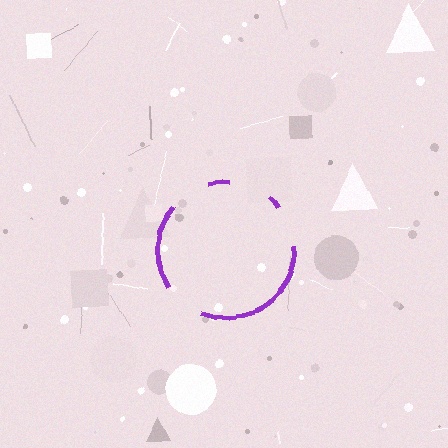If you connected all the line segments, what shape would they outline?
They would outline a circle.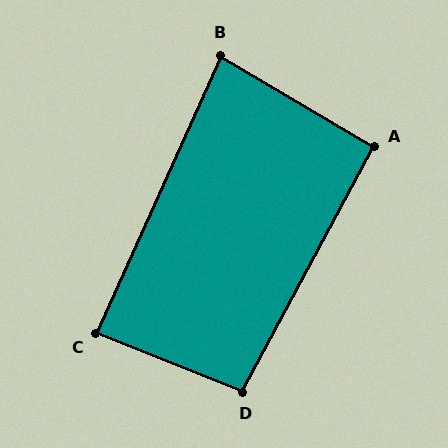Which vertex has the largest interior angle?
D, at approximately 97 degrees.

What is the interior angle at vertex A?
Approximately 93 degrees (approximately right).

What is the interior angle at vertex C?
Approximately 87 degrees (approximately right).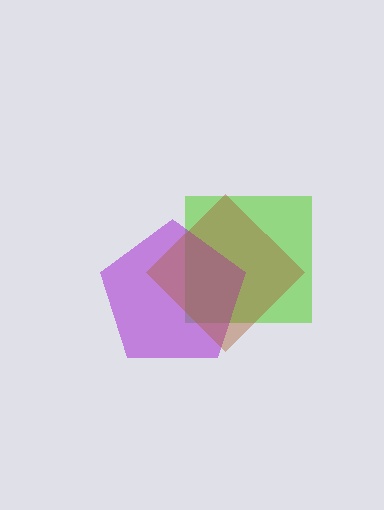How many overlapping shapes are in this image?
There are 3 overlapping shapes in the image.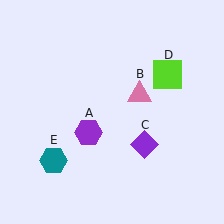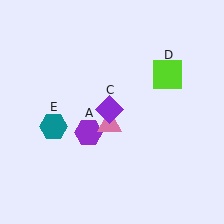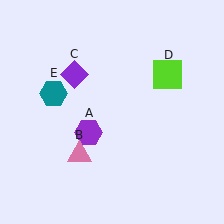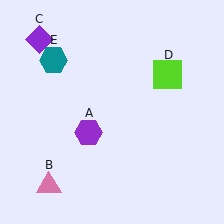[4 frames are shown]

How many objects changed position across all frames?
3 objects changed position: pink triangle (object B), purple diamond (object C), teal hexagon (object E).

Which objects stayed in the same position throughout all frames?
Purple hexagon (object A) and lime square (object D) remained stationary.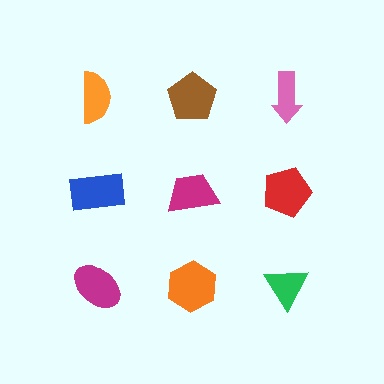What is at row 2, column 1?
A blue rectangle.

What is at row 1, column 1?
An orange semicircle.